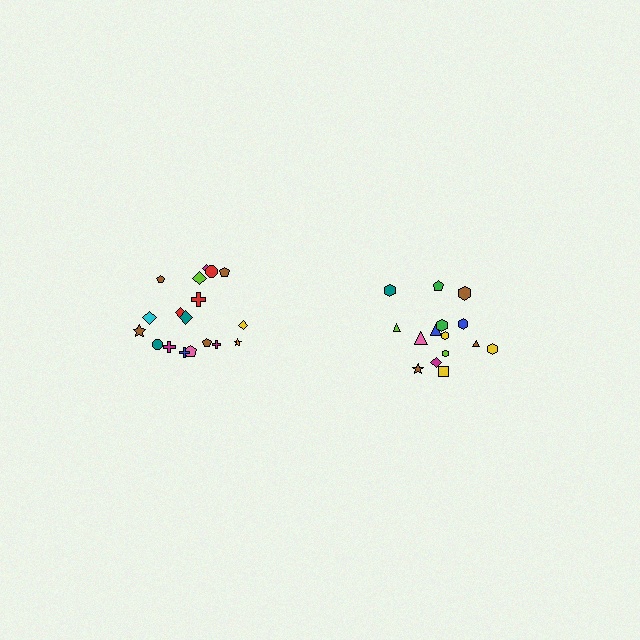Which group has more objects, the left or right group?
The left group.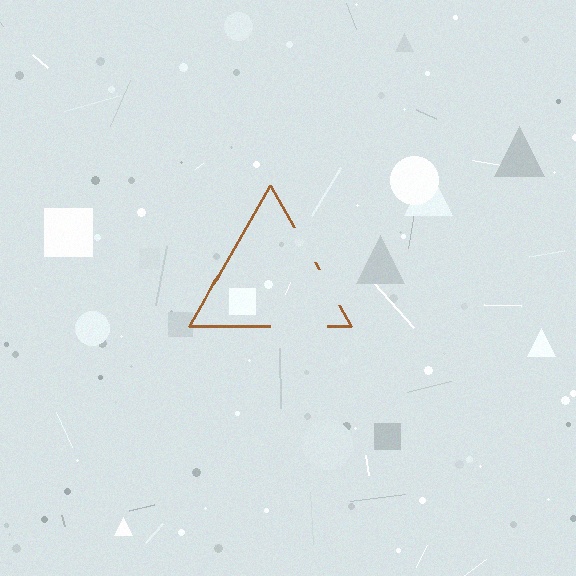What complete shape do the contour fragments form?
The contour fragments form a triangle.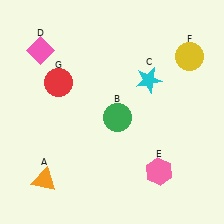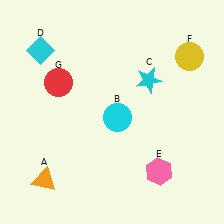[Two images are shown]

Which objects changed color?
B changed from green to cyan. D changed from pink to cyan.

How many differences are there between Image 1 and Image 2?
There are 2 differences between the two images.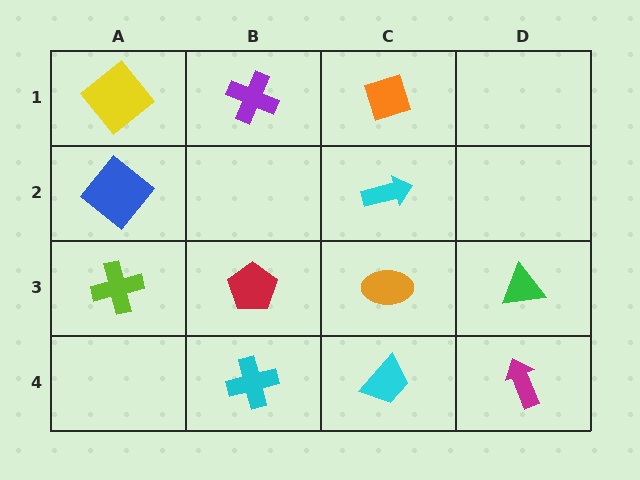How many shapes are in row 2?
2 shapes.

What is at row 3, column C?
An orange ellipse.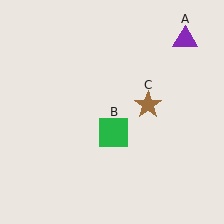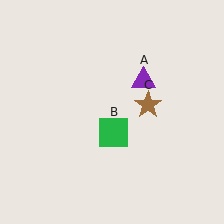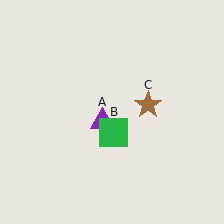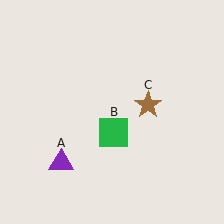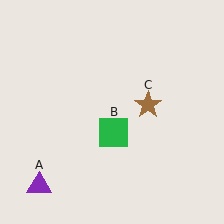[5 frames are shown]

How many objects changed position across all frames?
1 object changed position: purple triangle (object A).